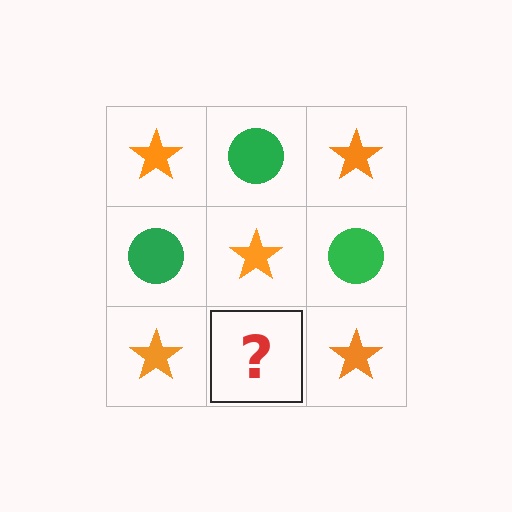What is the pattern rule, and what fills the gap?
The rule is that it alternates orange star and green circle in a checkerboard pattern. The gap should be filled with a green circle.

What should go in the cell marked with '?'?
The missing cell should contain a green circle.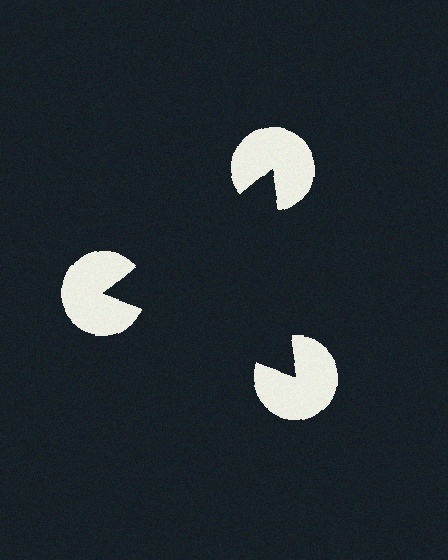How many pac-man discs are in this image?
There are 3 — one at each vertex of the illusory triangle.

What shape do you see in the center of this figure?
An illusory triangle — its edges are inferred from the aligned wedge cuts in the pac-man discs, not physically drawn.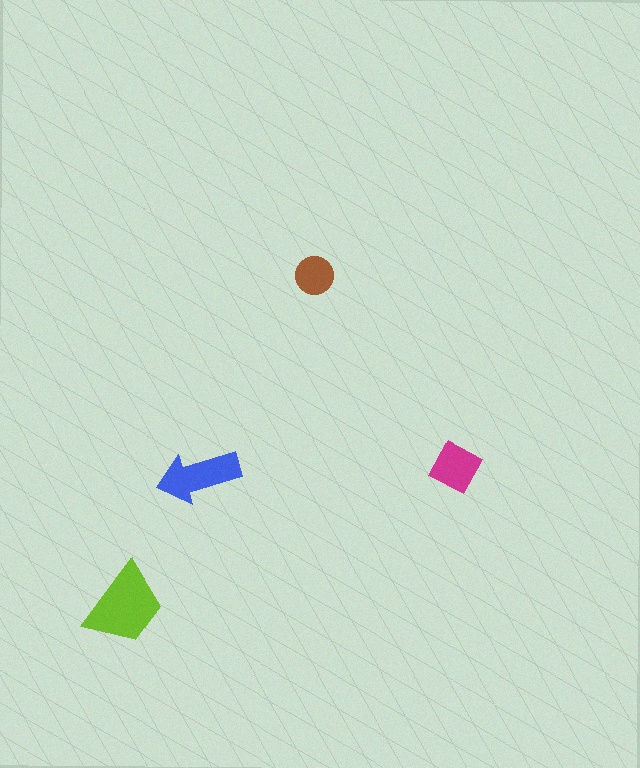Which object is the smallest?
The brown circle.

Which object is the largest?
The lime trapezoid.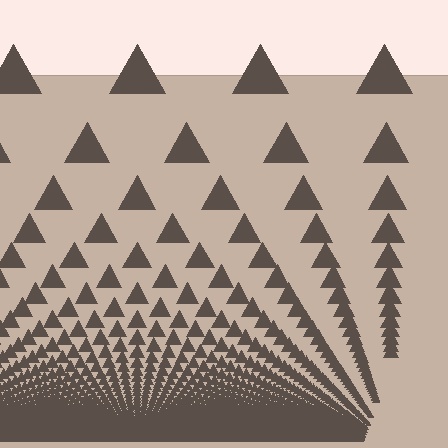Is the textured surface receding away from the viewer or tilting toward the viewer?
The surface appears to tilt toward the viewer. Texture elements get larger and sparser toward the top.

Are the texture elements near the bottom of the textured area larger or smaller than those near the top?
Smaller. The gradient is inverted — elements near the bottom are smaller and denser.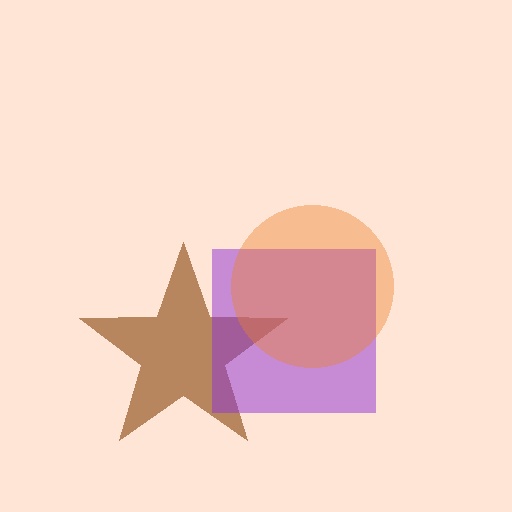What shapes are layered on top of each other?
The layered shapes are: a brown star, a purple square, an orange circle.